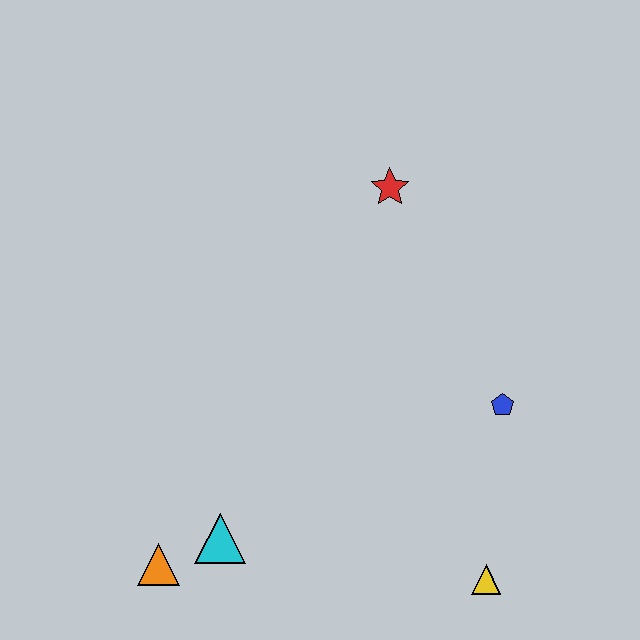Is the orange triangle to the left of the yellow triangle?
Yes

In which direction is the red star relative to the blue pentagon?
The red star is above the blue pentagon.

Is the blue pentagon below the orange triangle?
No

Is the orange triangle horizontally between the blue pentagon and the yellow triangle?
No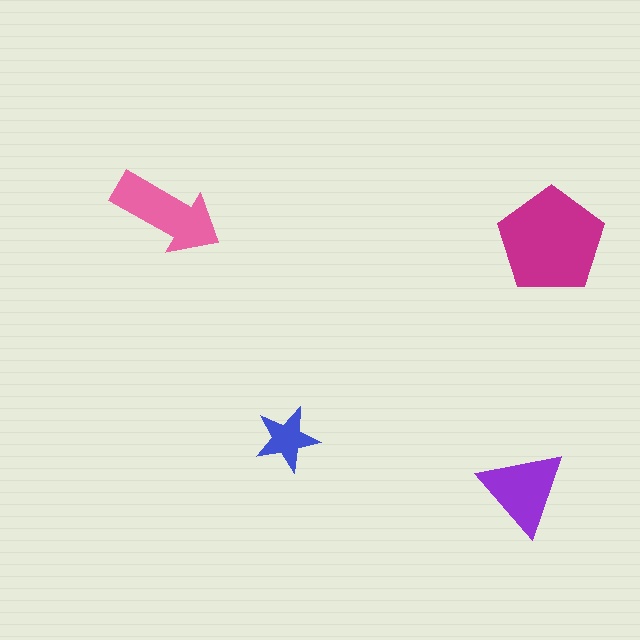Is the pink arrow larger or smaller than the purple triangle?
Larger.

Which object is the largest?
The magenta pentagon.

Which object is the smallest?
The blue star.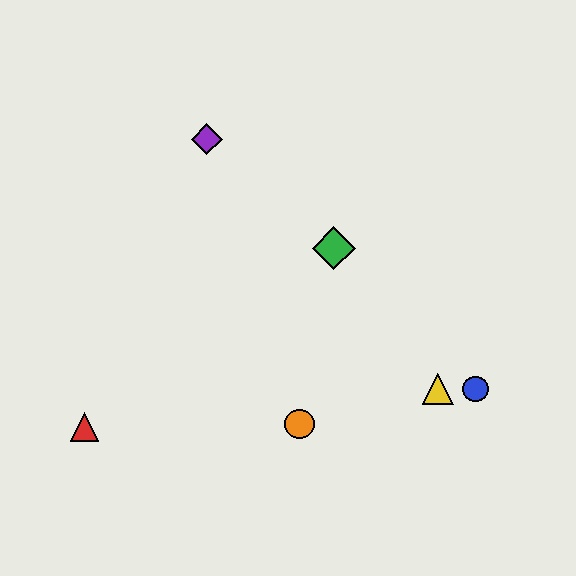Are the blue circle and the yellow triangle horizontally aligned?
Yes, both are at y≈389.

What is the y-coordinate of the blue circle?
The blue circle is at y≈389.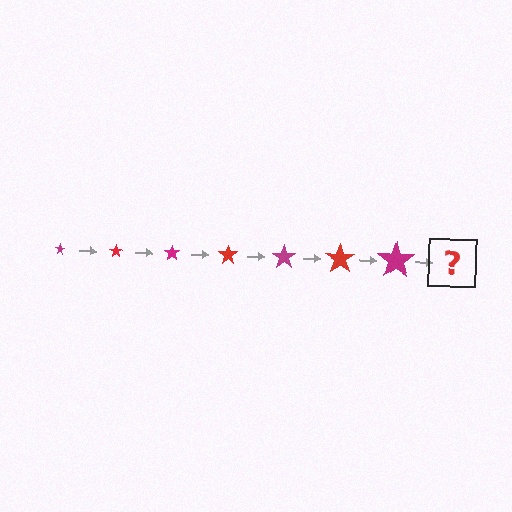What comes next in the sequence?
The next element should be a red star, larger than the previous one.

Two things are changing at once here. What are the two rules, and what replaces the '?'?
The two rules are that the star grows larger each step and the color cycles through magenta and red. The '?' should be a red star, larger than the previous one.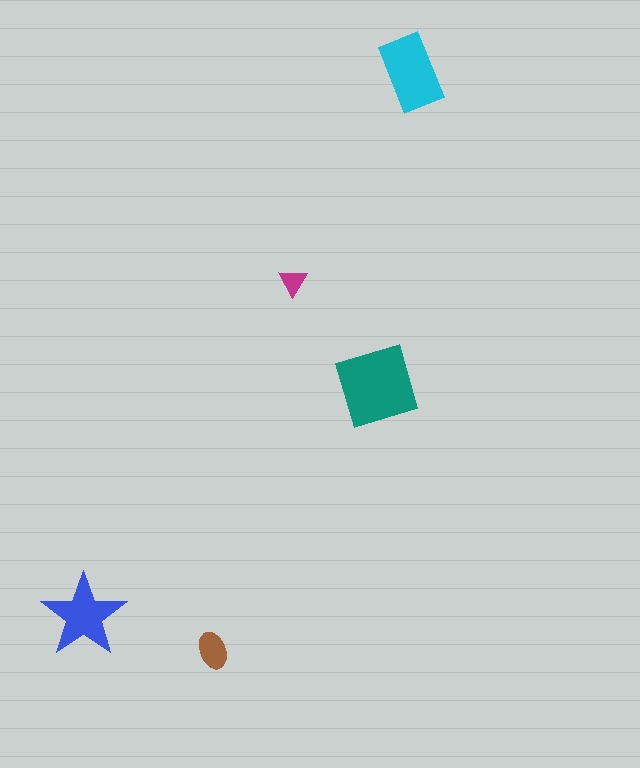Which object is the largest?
The teal diamond.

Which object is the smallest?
The magenta triangle.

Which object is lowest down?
The brown ellipse is bottommost.